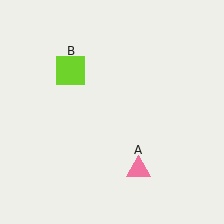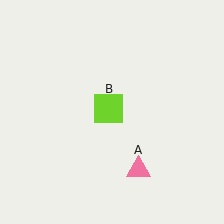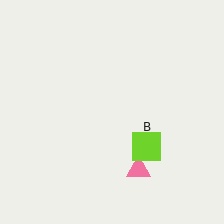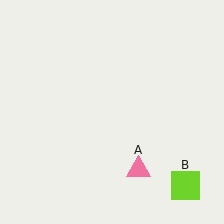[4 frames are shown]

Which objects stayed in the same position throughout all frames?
Pink triangle (object A) remained stationary.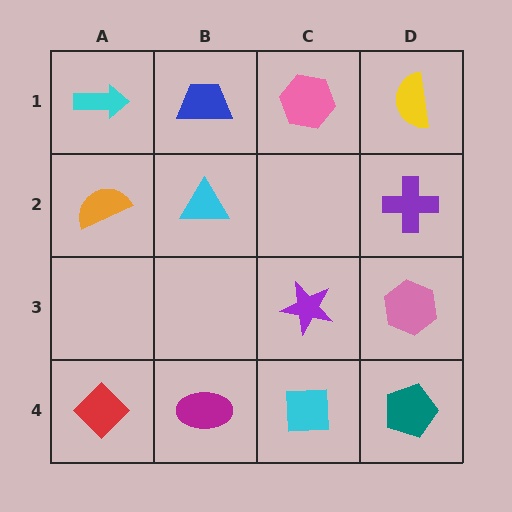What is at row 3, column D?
A pink hexagon.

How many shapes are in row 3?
2 shapes.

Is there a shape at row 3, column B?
No, that cell is empty.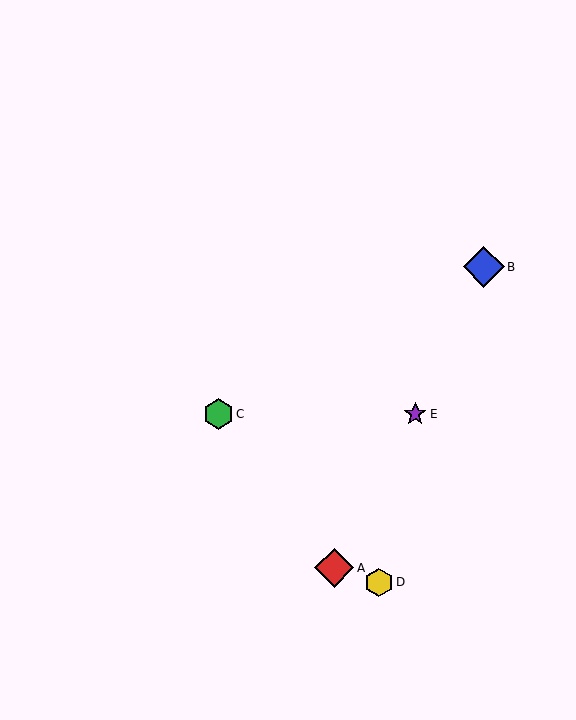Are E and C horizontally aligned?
Yes, both are at y≈414.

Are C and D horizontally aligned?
No, C is at y≈414 and D is at y≈582.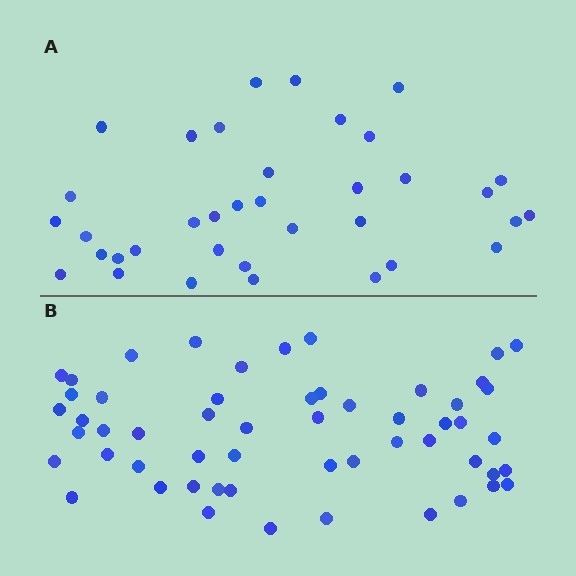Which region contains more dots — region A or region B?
Region B (the bottom region) has more dots.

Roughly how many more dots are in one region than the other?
Region B has approximately 20 more dots than region A.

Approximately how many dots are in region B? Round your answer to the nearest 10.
About 60 dots. (The exact count is 55, which rounds to 60.)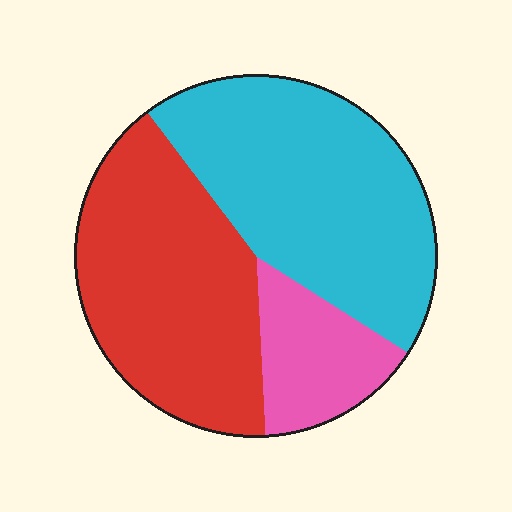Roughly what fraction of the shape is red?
Red takes up about two fifths (2/5) of the shape.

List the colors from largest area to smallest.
From largest to smallest: cyan, red, pink.